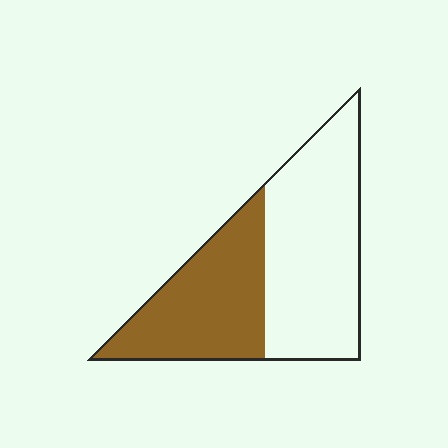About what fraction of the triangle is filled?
About two fifths (2/5).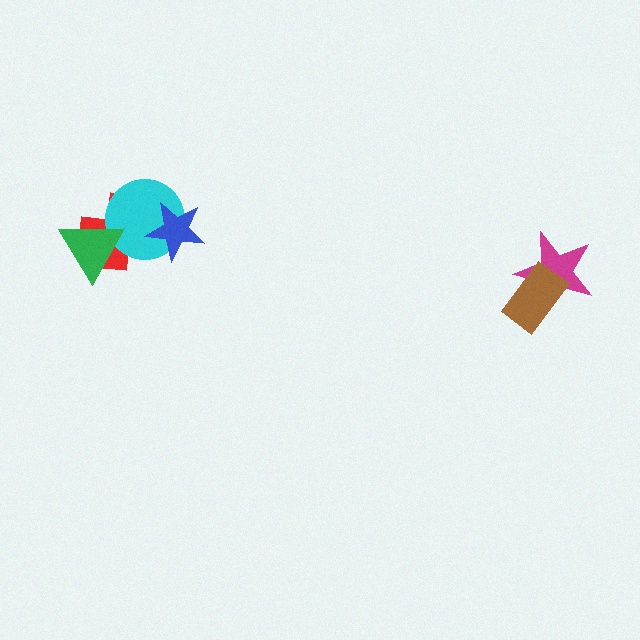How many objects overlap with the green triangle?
2 objects overlap with the green triangle.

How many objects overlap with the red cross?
3 objects overlap with the red cross.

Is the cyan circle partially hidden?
Yes, it is partially covered by another shape.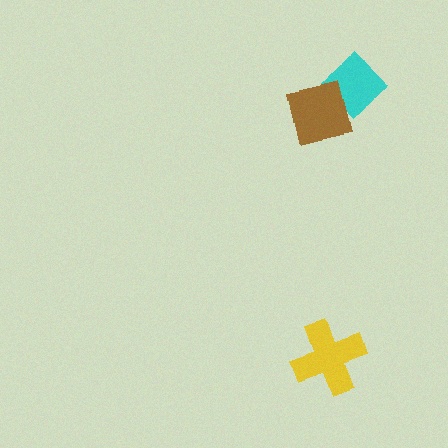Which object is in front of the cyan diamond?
The brown square is in front of the cyan diamond.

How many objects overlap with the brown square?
1 object overlaps with the brown square.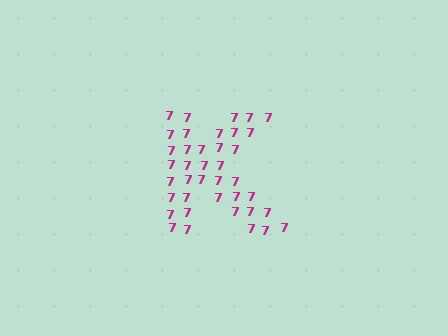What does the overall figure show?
The overall figure shows the letter K.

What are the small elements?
The small elements are digit 7's.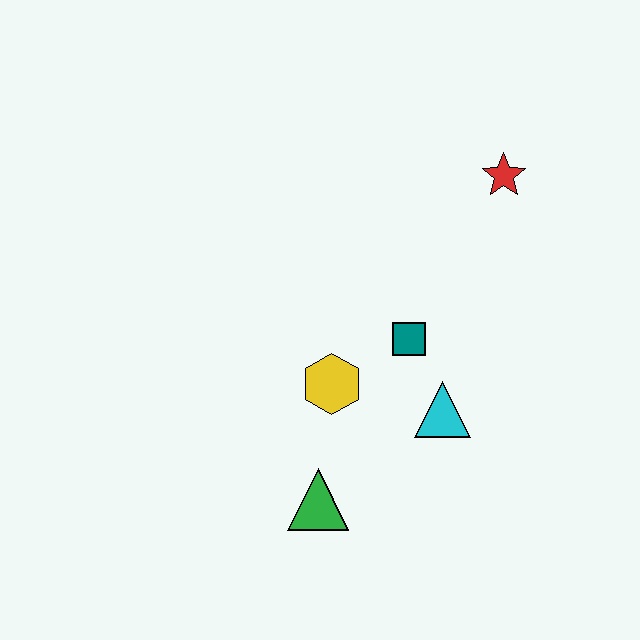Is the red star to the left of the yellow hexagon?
No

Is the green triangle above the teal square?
No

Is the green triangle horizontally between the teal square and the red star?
No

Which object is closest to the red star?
The teal square is closest to the red star.